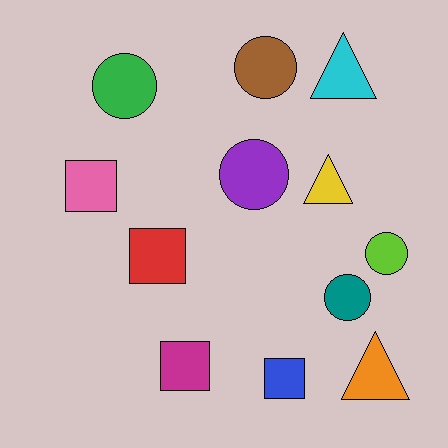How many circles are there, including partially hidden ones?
There are 5 circles.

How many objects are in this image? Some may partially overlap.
There are 12 objects.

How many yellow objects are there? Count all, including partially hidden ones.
There is 1 yellow object.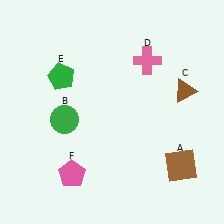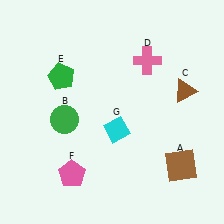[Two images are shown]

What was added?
A cyan diamond (G) was added in Image 2.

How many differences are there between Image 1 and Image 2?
There is 1 difference between the two images.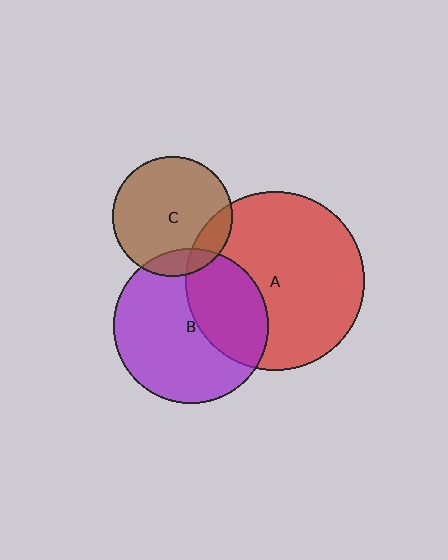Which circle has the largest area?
Circle A (red).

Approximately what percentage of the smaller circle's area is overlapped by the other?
Approximately 15%.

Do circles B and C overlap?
Yes.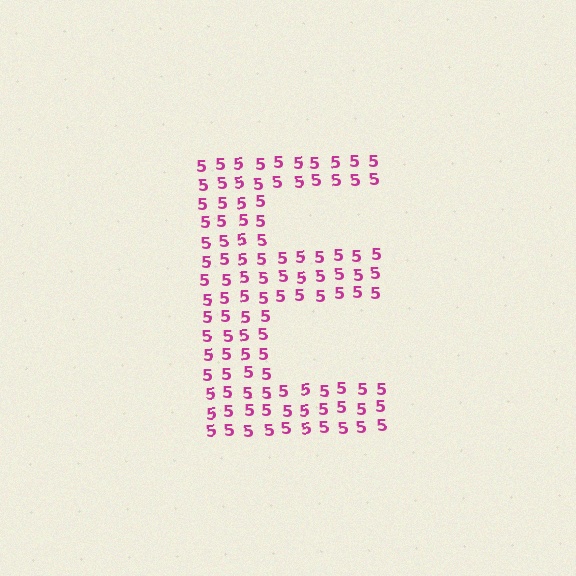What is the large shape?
The large shape is the letter E.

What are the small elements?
The small elements are digit 5's.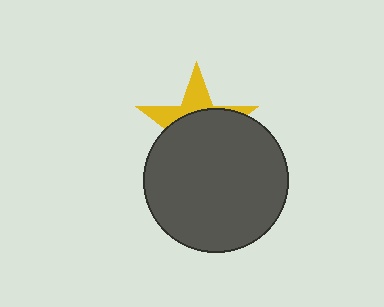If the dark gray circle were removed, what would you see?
You would see the complete yellow star.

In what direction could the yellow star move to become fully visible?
The yellow star could move up. That would shift it out from behind the dark gray circle entirely.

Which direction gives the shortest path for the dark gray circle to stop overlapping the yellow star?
Moving down gives the shortest separation.